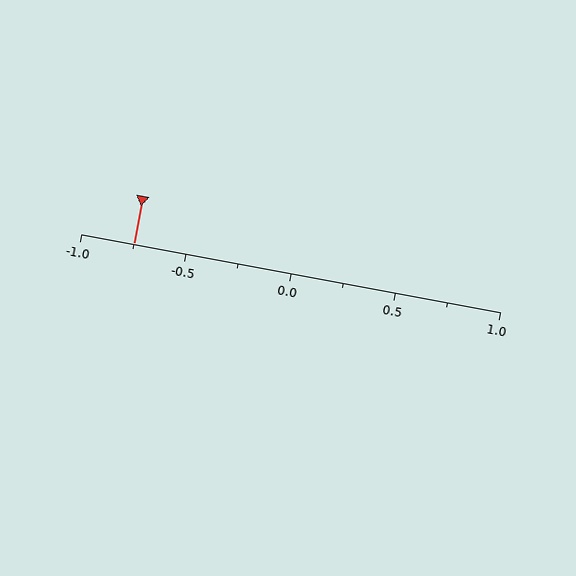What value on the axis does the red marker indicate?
The marker indicates approximately -0.75.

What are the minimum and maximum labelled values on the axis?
The axis runs from -1.0 to 1.0.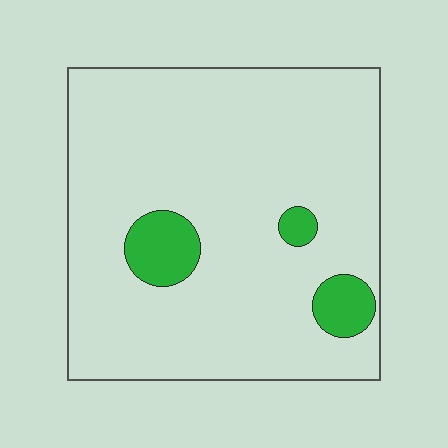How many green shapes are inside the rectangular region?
3.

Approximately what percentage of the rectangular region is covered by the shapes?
Approximately 10%.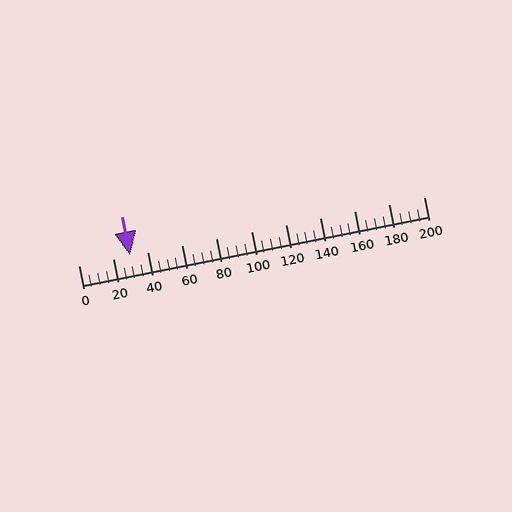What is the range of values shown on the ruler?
The ruler shows values from 0 to 200.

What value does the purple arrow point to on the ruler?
The purple arrow points to approximately 30.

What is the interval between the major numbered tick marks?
The major tick marks are spaced 20 units apart.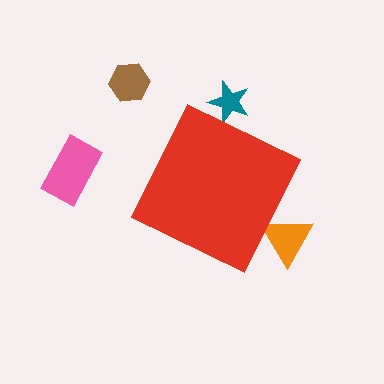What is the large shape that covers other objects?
A red diamond.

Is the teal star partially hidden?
Yes, the teal star is partially hidden behind the red diamond.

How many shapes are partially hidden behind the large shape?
2 shapes are partially hidden.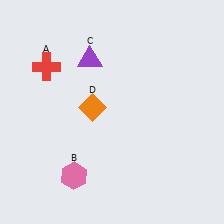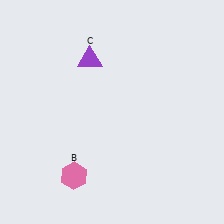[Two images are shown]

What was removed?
The orange diamond (D), the red cross (A) were removed in Image 2.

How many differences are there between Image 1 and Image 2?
There are 2 differences between the two images.